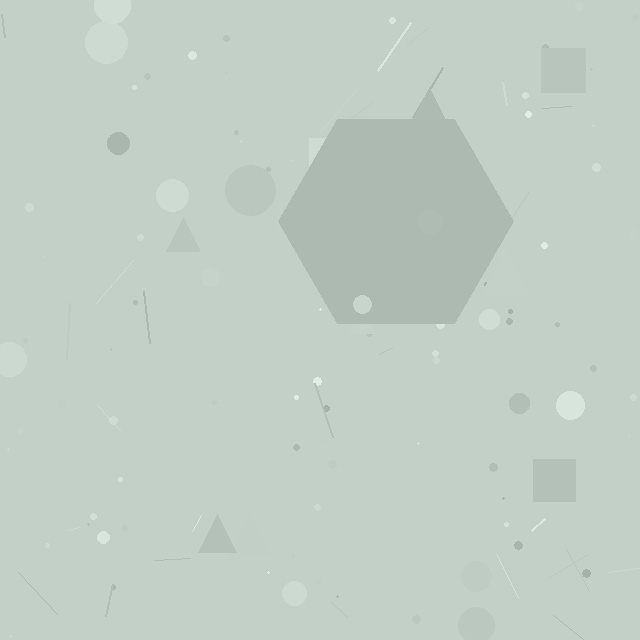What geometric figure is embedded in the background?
A hexagon is embedded in the background.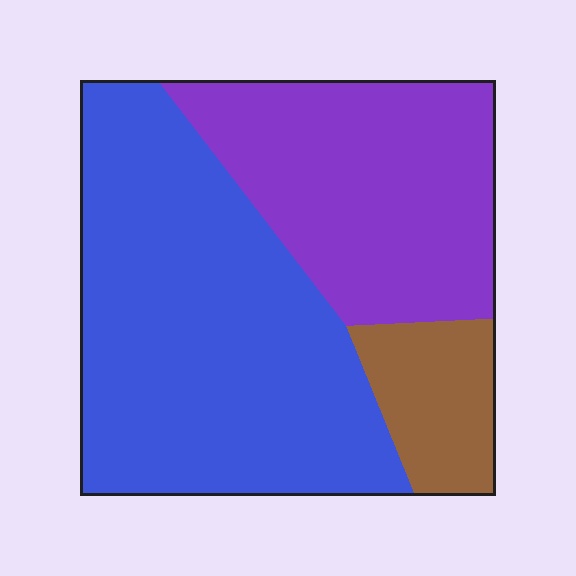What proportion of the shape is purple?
Purple covers about 35% of the shape.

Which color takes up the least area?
Brown, at roughly 10%.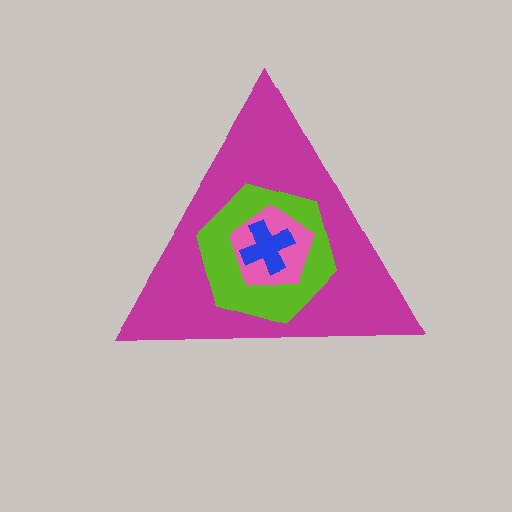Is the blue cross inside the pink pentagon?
Yes.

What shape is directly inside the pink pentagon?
The blue cross.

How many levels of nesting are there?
4.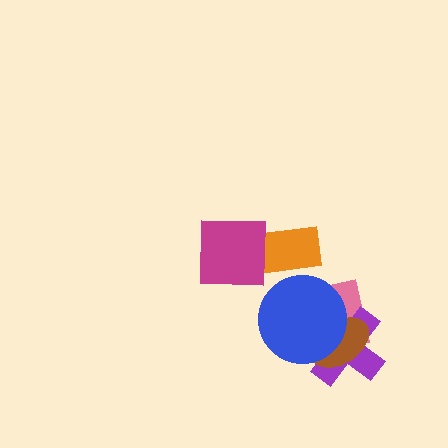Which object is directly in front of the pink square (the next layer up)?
The purple cross is directly in front of the pink square.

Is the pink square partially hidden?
Yes, it is partially covered by another shape.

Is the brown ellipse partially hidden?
Yes, it is partially covered by another shape.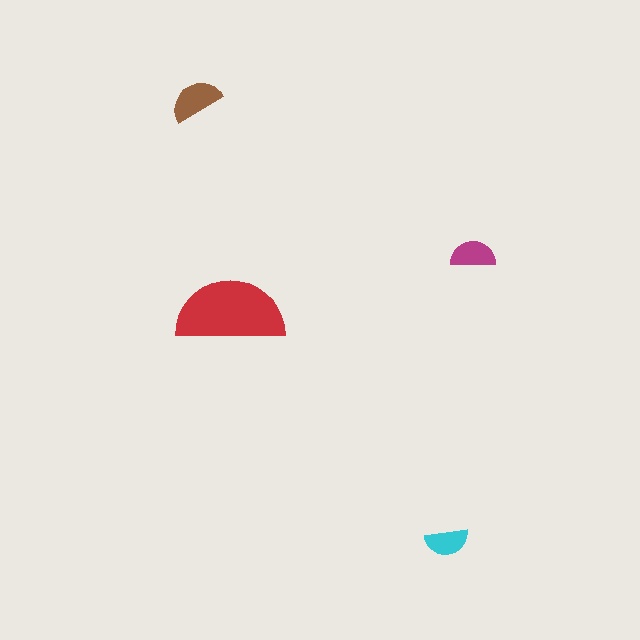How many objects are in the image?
There are 4 objects in the image.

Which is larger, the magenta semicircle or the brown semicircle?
The brown one.